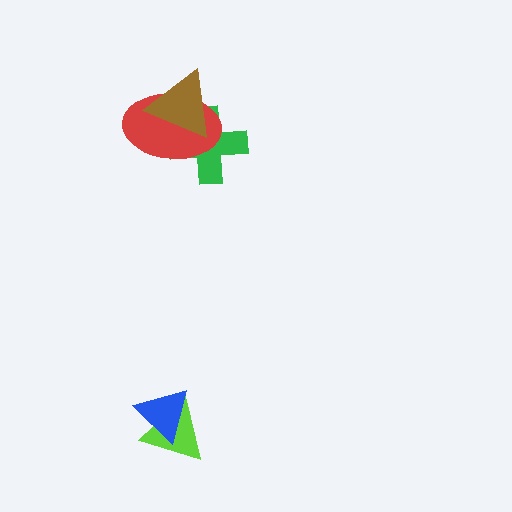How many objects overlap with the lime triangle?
1 object overlaps with the lime triangle.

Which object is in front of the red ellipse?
The brown triangle is in front of the red ellipse.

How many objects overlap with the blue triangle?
1 object overlaps with the blue triangle.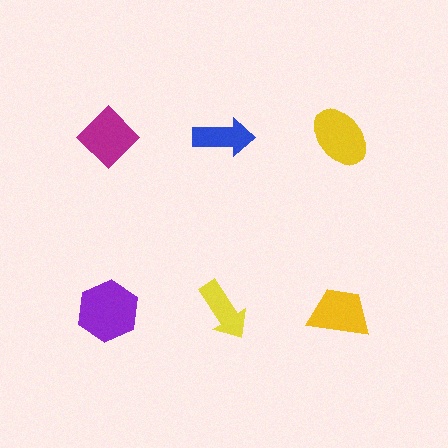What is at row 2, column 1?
A purple hexagon.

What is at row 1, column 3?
A yellow ellipse.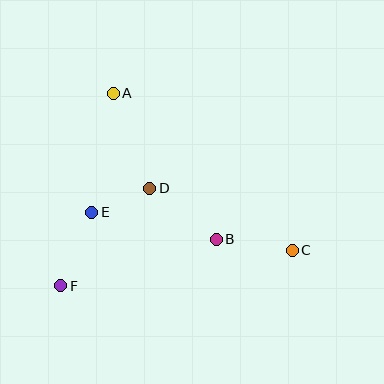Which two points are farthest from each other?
Points A and C are farthest from each other.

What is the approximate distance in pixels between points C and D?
The distance between C and D is approximately 155 pixels.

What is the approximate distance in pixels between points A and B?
The distance between A and B is approximately 179 pixels.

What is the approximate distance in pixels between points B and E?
The distance between B and E is approximately 128 pixels.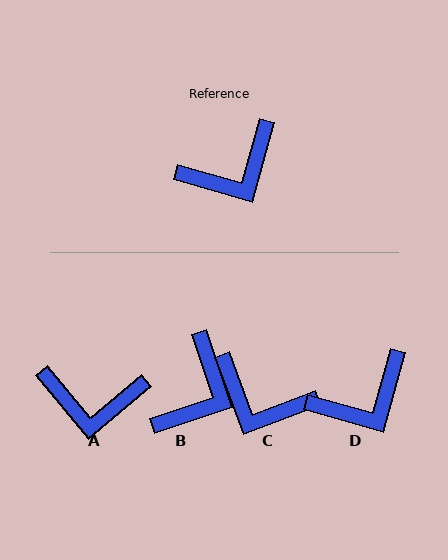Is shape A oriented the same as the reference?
No, it is off by about 35 degrees.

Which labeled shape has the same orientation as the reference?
D.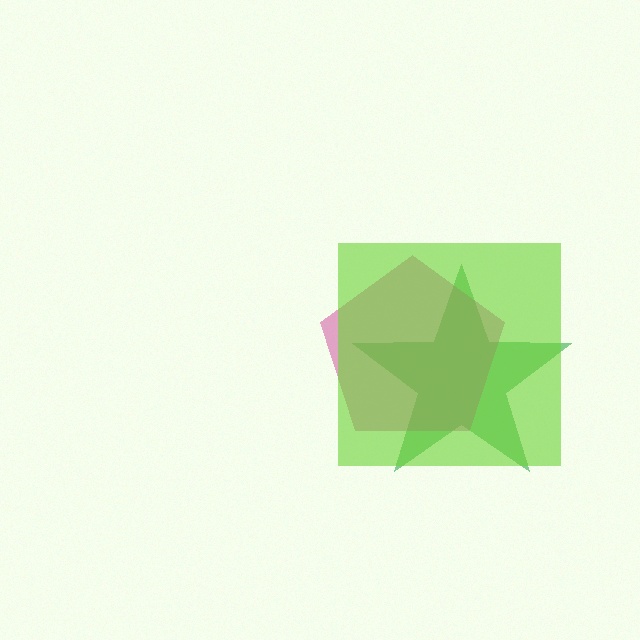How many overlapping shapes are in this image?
There are 3 overlapping shapes in the image.